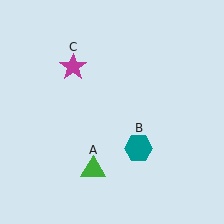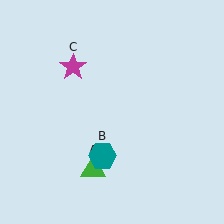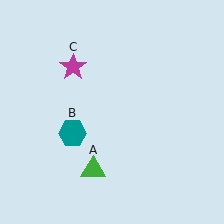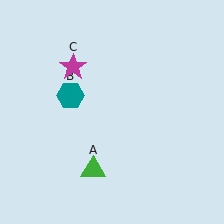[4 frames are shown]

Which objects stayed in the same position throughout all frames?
Green triangle (object A) and magenta star (object C) remained stationary.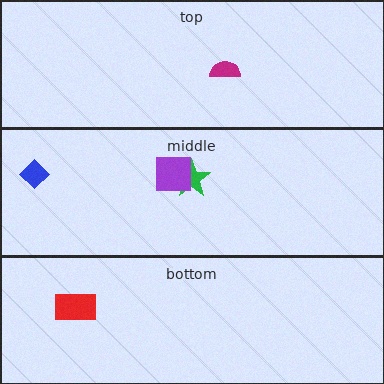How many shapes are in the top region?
1.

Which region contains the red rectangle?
The bottom region.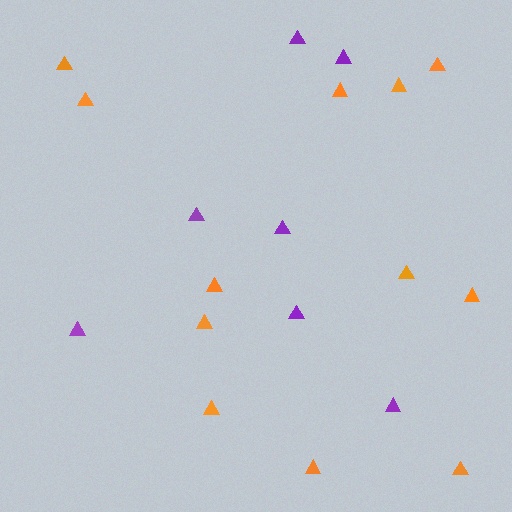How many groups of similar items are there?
There are 2 groups: one group of orange triangles (12) and one group of purple triangles (7).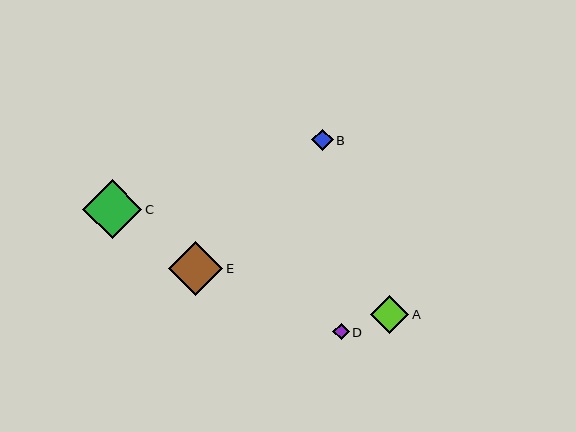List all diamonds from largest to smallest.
From largest to smallest: C, E, A, B, D.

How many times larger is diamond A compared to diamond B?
Diamond A is approximately 1.8 times the size of diamond B.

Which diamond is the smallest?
Diamond D is the smallest with a size of approximately 16 pixels.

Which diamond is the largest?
Diamond C is the largest with a size of approximately 59 pixels.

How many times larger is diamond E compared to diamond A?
Diamond E is approximately 1.4 times the size of diamond A.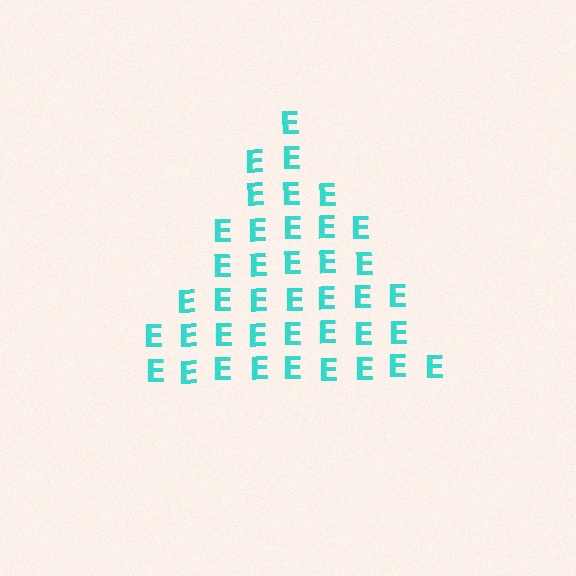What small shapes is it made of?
It is made of small letter E's.